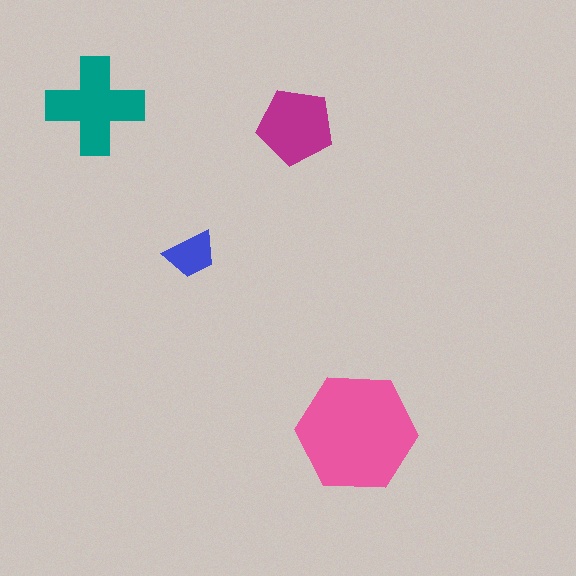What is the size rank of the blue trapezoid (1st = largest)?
4th.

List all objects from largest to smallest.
The pink hexagon, the teal cross, the magenta pentagon, the blue trapezoid.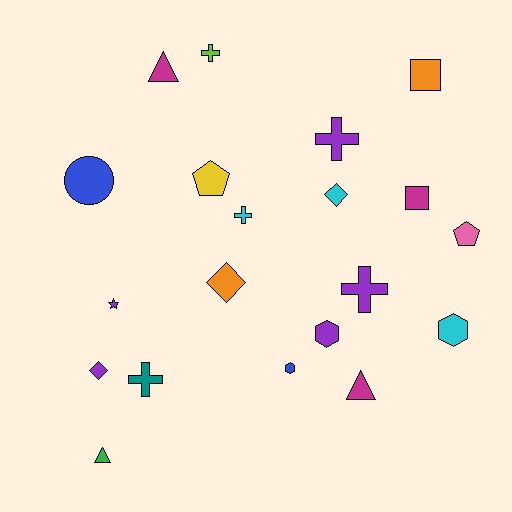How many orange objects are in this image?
There are 2 orange objects.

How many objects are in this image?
There are 20 objects.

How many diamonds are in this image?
There are 3 diamonds.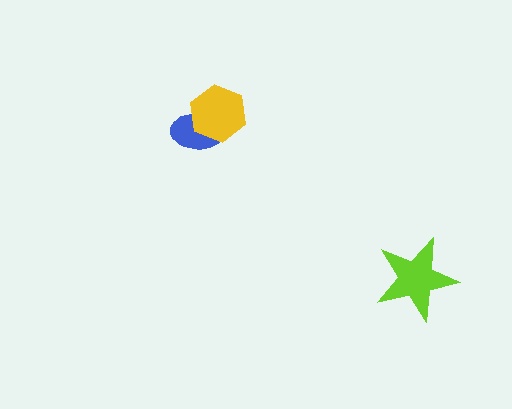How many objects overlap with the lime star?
0 objects overlap with the lime star.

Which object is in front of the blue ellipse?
The yellow hexagon is in front of the blue ellipse.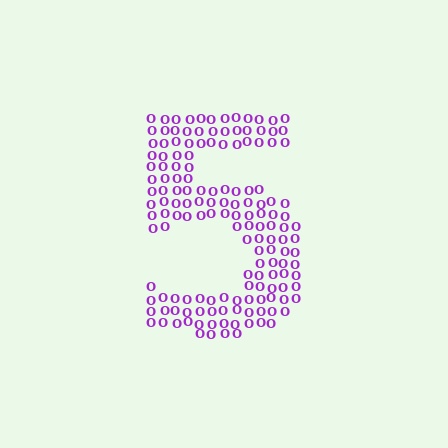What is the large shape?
The large shape is the digit 5.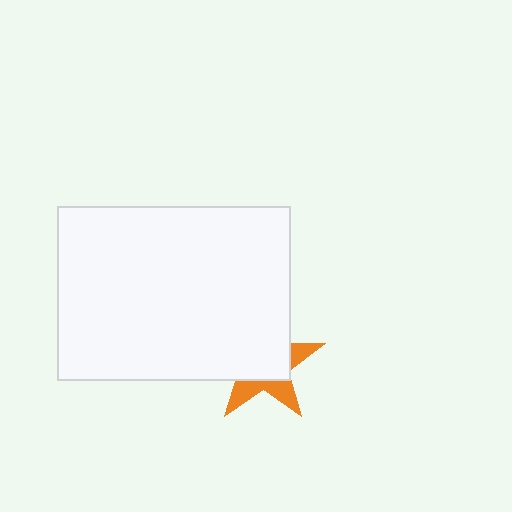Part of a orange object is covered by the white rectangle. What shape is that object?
It is a star.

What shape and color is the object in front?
The object in front is a white rectangle.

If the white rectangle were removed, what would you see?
You would see the complete orange star.